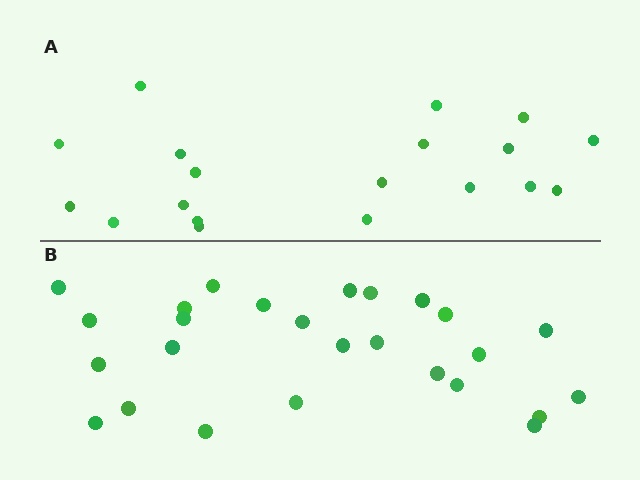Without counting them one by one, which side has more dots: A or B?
Region B (the bottom region) has more dots.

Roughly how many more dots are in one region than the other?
Region B has roughly 8 or so more dots than region A.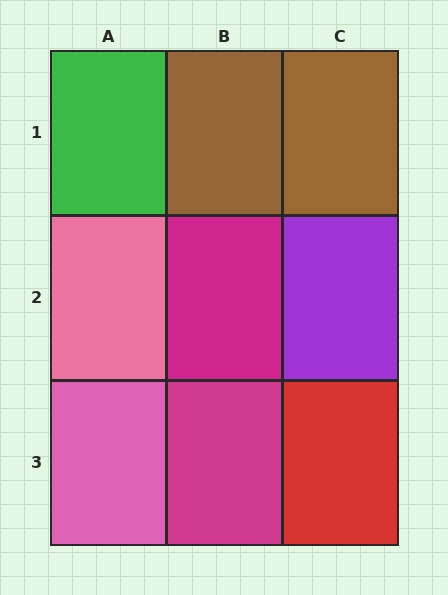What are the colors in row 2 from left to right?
Pink, magenta, purple.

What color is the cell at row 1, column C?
Brown.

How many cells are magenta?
2 cells are magenta.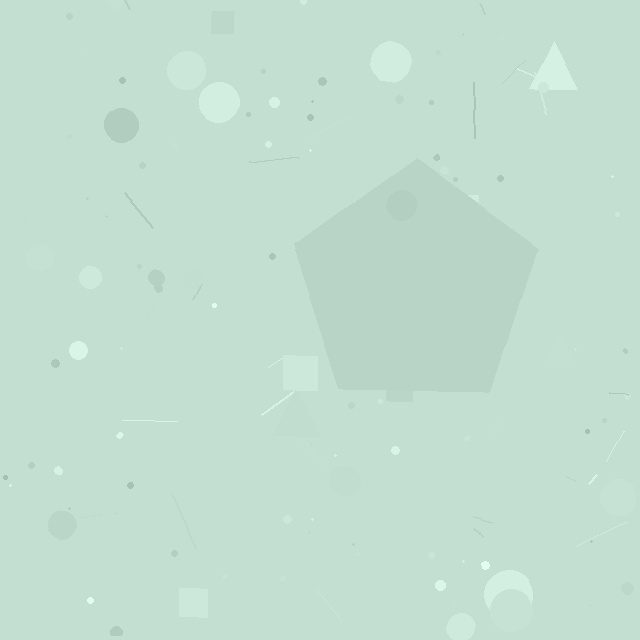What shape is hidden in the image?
A pentagon is hidden in the image.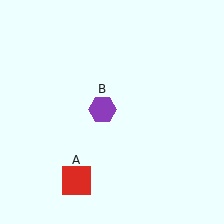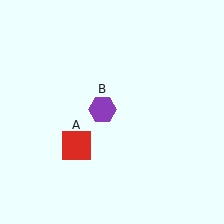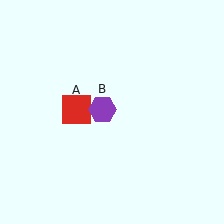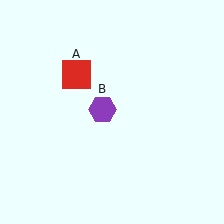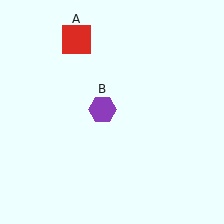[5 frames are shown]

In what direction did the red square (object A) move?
The red square (object A) moved up.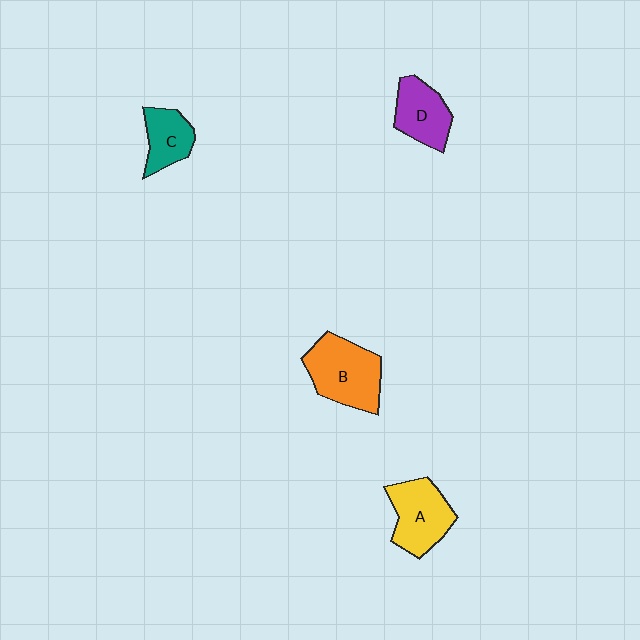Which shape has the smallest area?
Shape C (teal).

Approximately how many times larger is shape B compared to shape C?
Approximately 1.7 times.